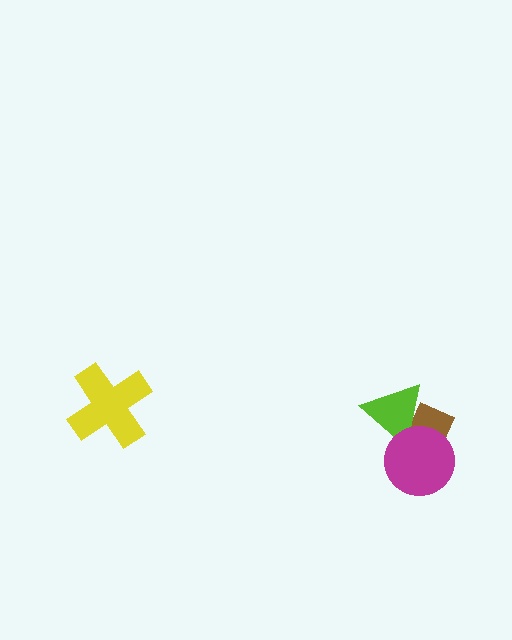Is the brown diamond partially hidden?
Yes, it is partially covered by another shape.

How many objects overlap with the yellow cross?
0 objects overlap with the yellow cross.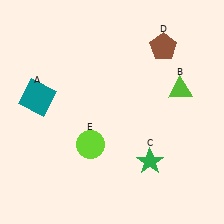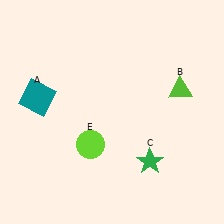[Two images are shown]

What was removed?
The brown pentagon (D) was removed in Image 2.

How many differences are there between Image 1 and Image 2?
There is 1 difference between the two images.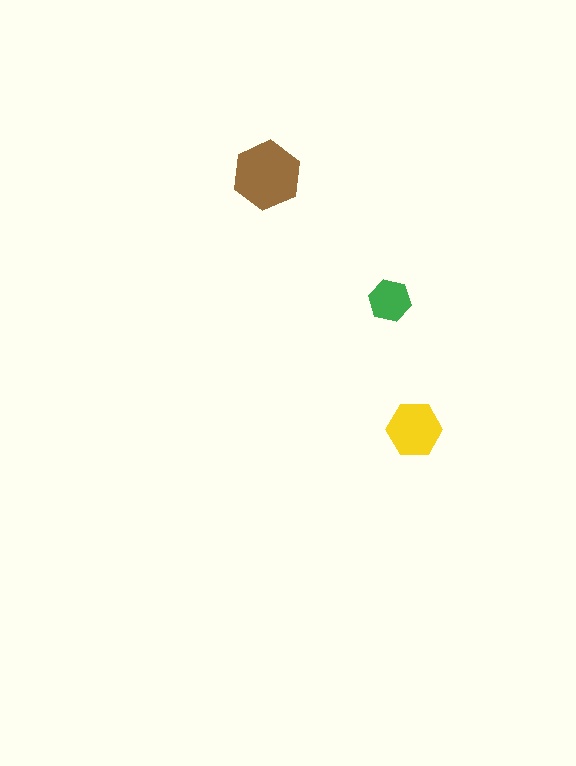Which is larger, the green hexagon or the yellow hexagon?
The yellow one.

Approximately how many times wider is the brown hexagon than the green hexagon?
About 1.5 times wider.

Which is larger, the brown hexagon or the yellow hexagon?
The brown one.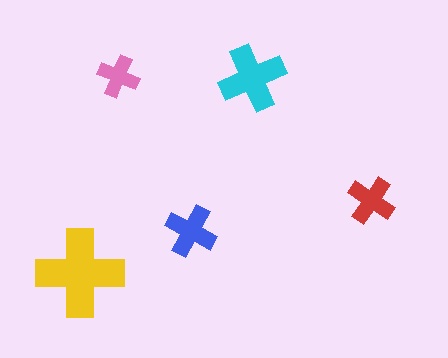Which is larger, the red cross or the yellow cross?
The yellow one.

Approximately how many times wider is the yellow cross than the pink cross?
About 2 times wider.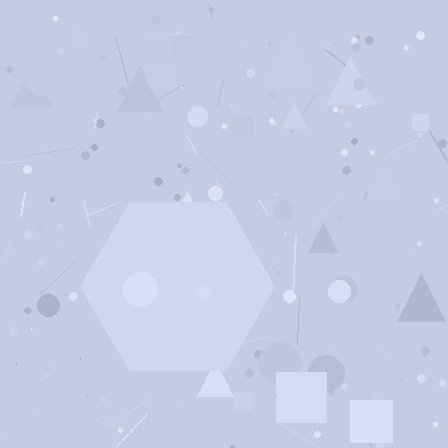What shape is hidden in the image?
A hexagon is hidden in the image.